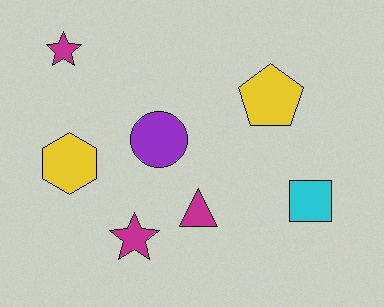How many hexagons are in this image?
There is 1 hexagon.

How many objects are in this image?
There are 7 objects.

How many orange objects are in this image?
There are no orange objects.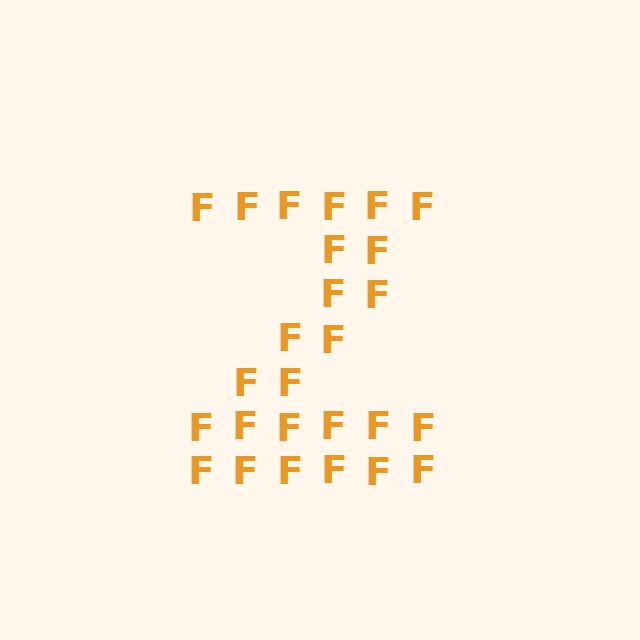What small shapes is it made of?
It is made of small letter F's.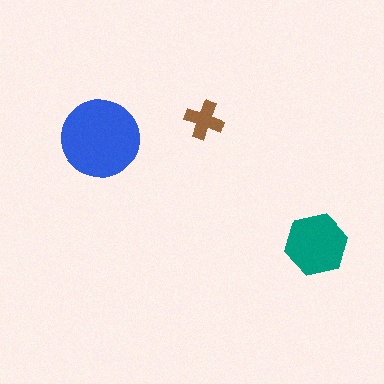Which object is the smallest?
The brown cross.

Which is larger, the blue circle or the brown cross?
The blue circle.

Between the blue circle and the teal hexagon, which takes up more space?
The blue circle.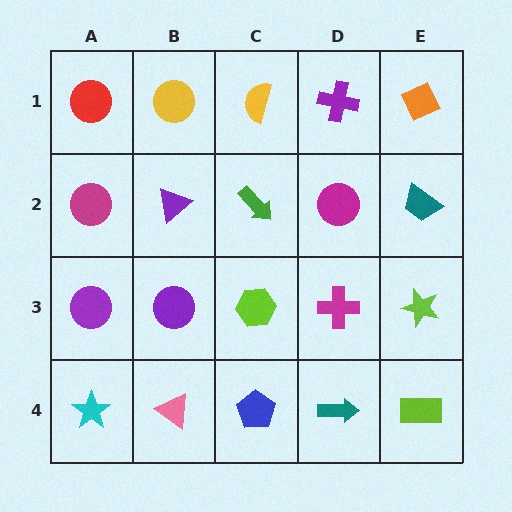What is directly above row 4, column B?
A purple circle.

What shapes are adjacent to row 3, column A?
A magenta circle (row 2, column A), a cyan star (row 4, column A), a purple circle (row 3, column B).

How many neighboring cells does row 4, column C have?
3.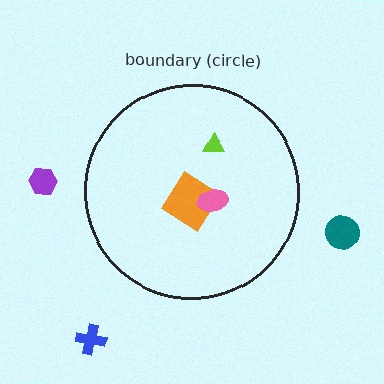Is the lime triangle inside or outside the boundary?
Inside.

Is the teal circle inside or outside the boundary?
Outside.